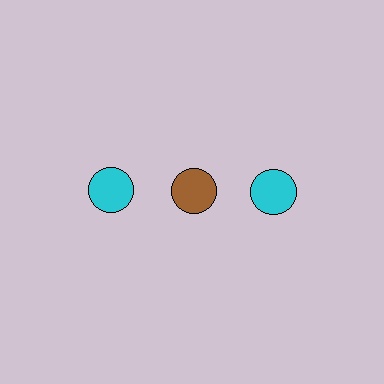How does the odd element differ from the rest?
It has a different color: brown instead of cyan.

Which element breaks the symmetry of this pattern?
The brown circle in the top row, second from left column breaks the symmetry. All other shapes are cyan circles.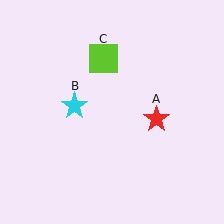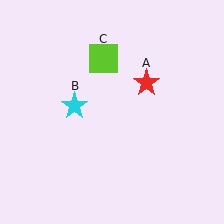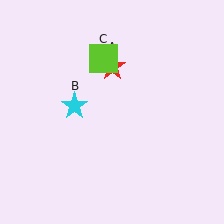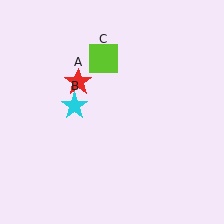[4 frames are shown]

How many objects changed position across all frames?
1 object changed position: red star (object A).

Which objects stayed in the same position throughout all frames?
Cyan star (object B) and lime square (object C) remained stationary.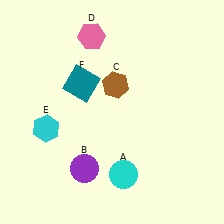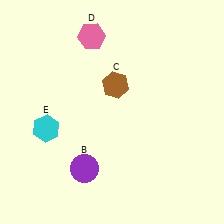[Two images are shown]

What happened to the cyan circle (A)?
The cyan circle (A) was removed in Image 2. It was in the bottom-right area of Image 1.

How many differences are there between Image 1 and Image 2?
There are 2 differences between the two images.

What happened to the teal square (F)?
The teal square (F) was removed in Image 2. It was in the top-left area of Image 1.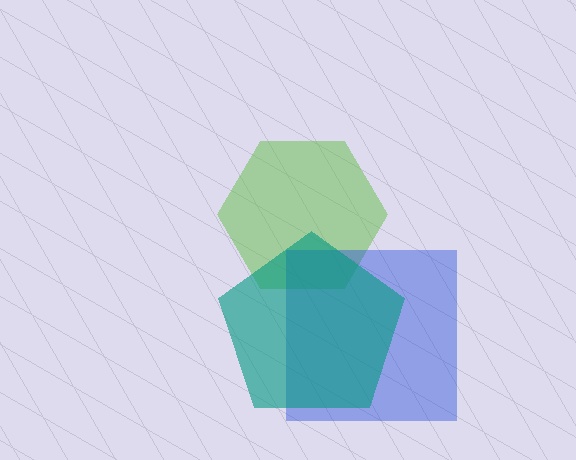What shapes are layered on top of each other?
The layered shapes are: a lime hexagon, a blue square, a teal pentagon.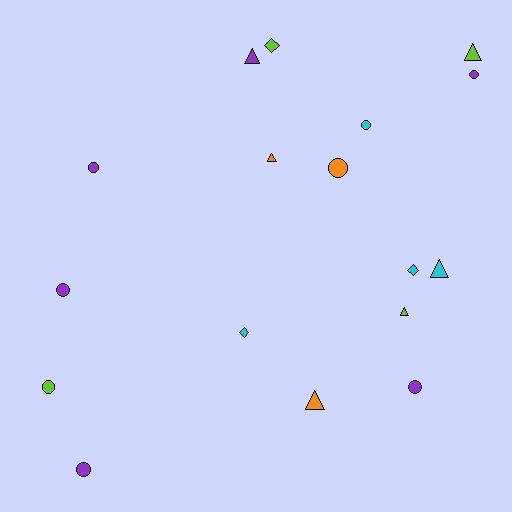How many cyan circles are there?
There is 1 cyan circle.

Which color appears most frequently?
Purple, with 6 objects.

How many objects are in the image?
There are 17 objects.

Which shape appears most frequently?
Circle, with 8 objects.